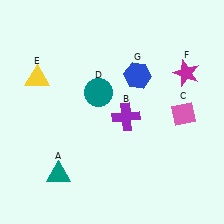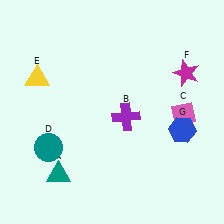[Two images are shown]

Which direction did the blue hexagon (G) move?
The blue hexagon (G) moved down.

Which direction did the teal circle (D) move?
The teal circle (D) moved down.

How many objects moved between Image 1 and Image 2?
2 objects moved between the two images.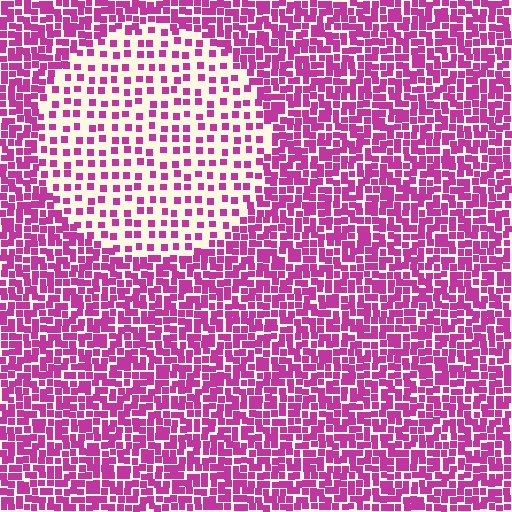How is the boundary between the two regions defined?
The boundary is defined by a change in element density (approximately 2.4x ratio). All elements are the same color, size, and shape.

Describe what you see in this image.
The image contains small magenta elements arranged at two different densities. A circle-shaped region is visible where the elements are less densely packed than the surrounding area.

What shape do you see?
I see a circle.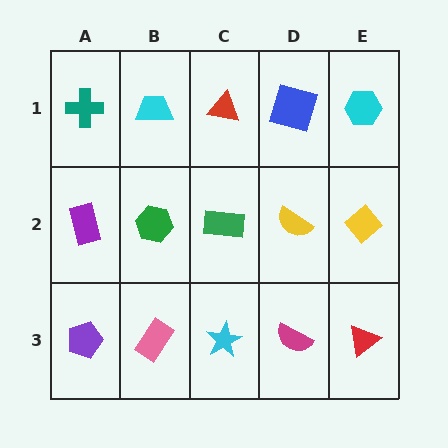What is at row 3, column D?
A magenta semicircle.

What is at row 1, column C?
A red triangle.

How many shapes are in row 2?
5 shapes.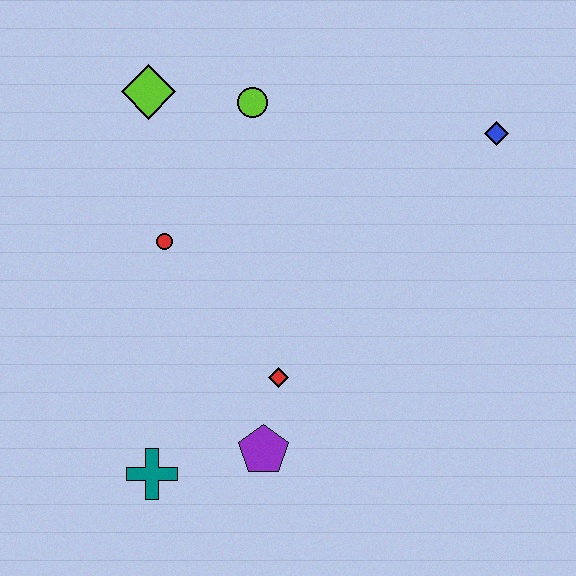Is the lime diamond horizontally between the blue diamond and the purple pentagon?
No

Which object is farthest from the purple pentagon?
The blue diamond is farthest from the purple pentagon.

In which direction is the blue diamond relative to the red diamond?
The blue diamond is above the red diamond.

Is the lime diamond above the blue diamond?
Yes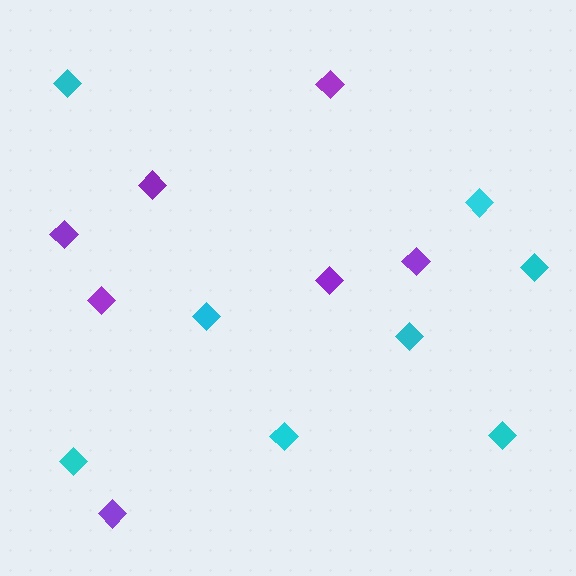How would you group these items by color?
There are 2 groups: one group of cyan diamonds (8) and one group of purple diamonds (7).